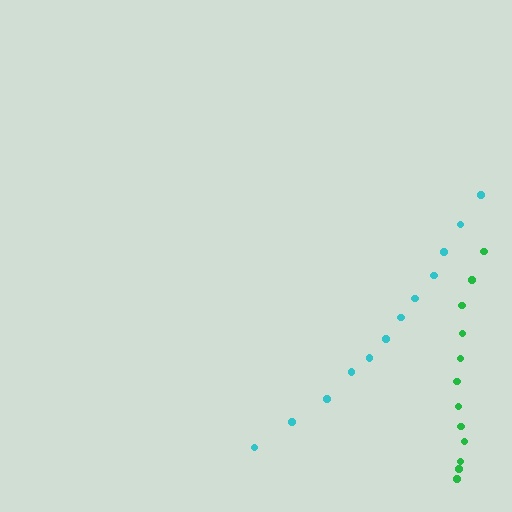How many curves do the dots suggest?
There are 2 distinct paths.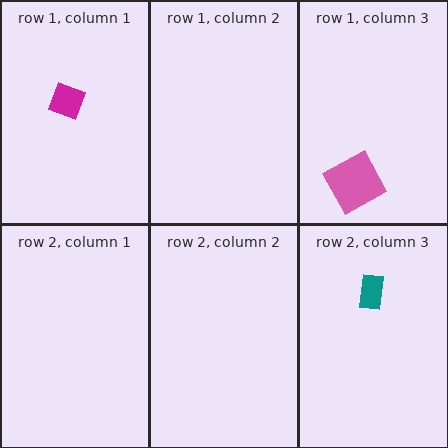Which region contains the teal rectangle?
The row 2, column 3 region.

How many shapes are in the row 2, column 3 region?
1.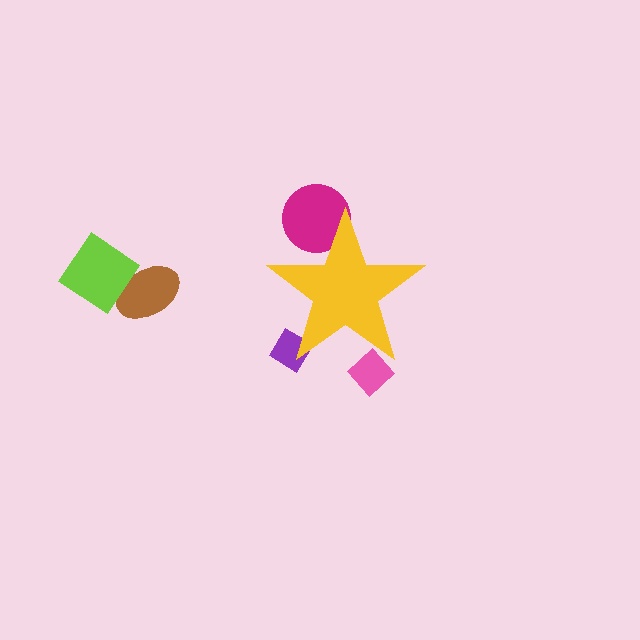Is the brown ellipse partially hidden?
No, the brown ellipse is fully visible.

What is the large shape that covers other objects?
A yellow star.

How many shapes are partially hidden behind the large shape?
3 shapes are partially hidden.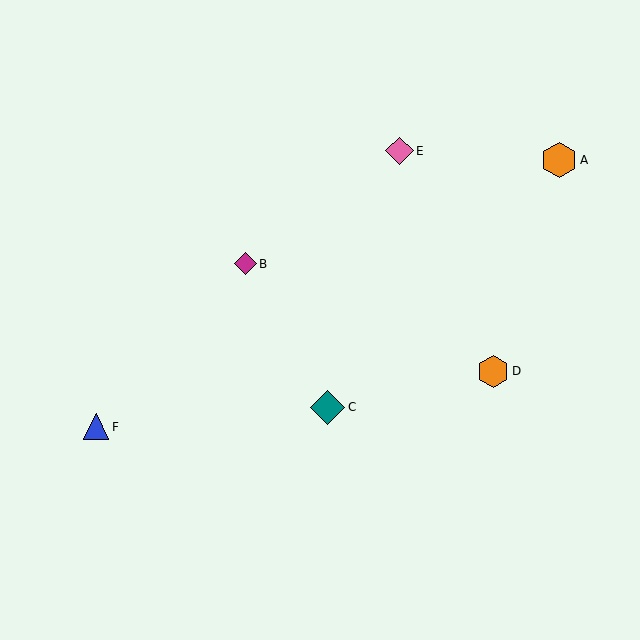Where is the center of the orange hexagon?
The center of the orange hexagon is at (493, 371).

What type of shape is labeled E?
Shape E is a pink diamond.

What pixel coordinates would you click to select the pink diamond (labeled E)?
Click at (400, 151) to select the pink diamond E.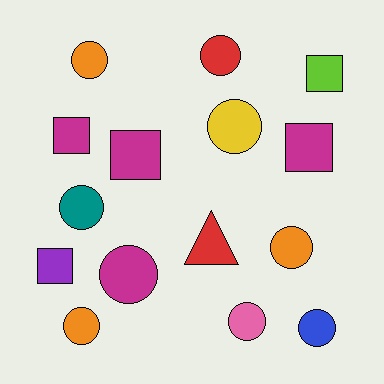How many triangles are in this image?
There is 1 triangle.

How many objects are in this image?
There are 15 objects.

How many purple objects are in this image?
There is 1 purple object.